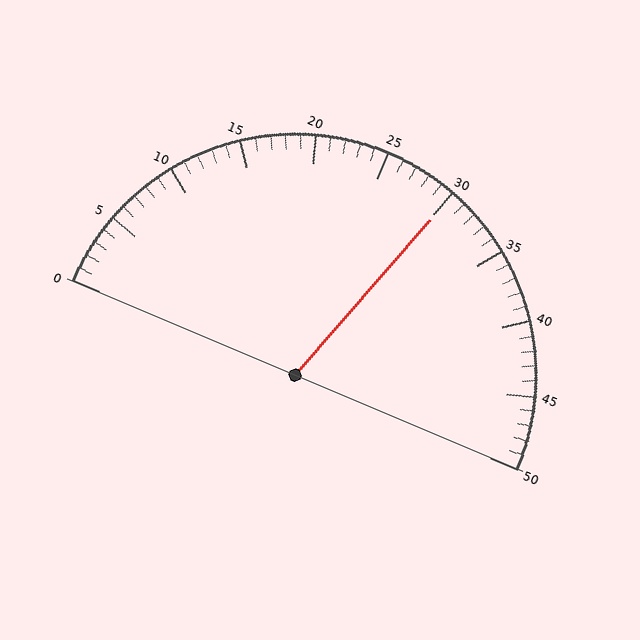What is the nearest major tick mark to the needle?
The nearest major tick mark is 30.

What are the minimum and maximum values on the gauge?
The gauge ranges from 0 to 50.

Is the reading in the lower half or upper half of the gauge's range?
The reading is in the upper half of the range (0 to 50).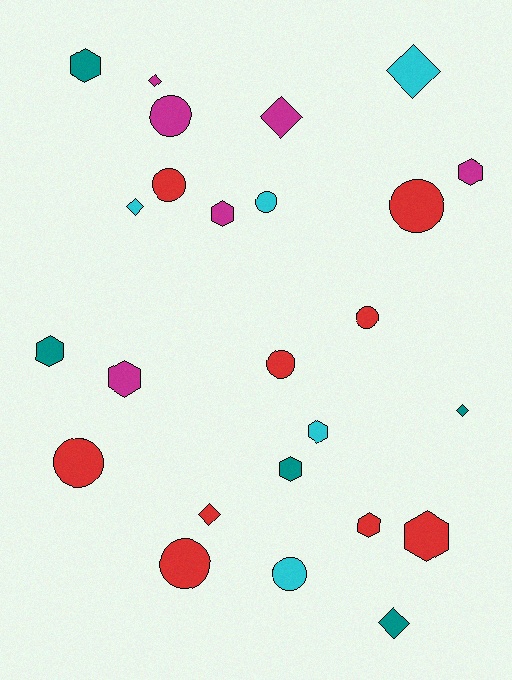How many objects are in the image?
There are 25 objects.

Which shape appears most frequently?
Circle, with 9 objects.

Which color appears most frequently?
Red, with 9 objects.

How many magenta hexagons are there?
There are 3 magenta hexagons.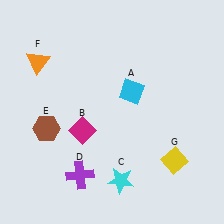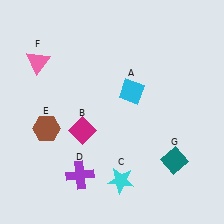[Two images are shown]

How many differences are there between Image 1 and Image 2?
There are 2 differences between the two images.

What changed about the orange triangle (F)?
In Image 1, F is orange. In Image 2, it changed to pink.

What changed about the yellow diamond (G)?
In Image 1, G is yellow. In Image 2, it changed to teal.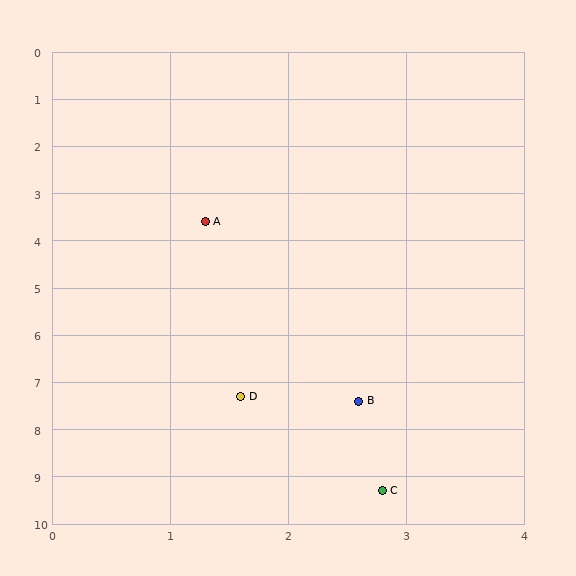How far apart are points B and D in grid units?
Points B and D are about 1.0 grid units apart.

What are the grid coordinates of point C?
Point C is at approximately (2.8, 9.3).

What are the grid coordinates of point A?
Point A is at approximately (1.3, 3.6).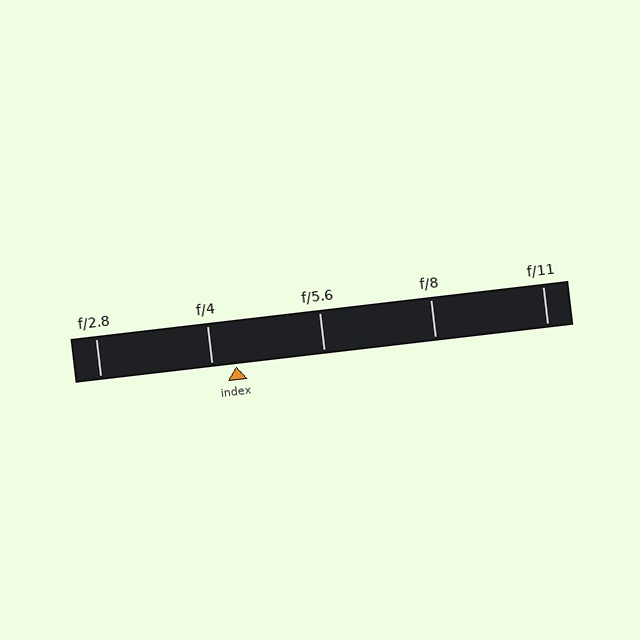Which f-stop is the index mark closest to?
The index mark is closest to f/4.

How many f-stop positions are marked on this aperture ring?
There are 5 f-stop positions marked.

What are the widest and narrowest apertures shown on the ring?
The widest aperture shown is f/2.8 and the narrowest is f/11.